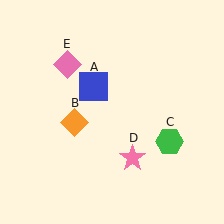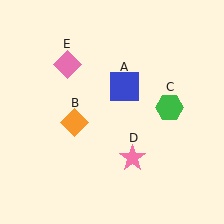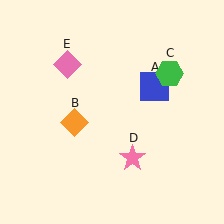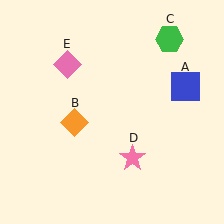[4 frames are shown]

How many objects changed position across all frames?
2 objects changed position: blue square (object A), green hexagon (object C).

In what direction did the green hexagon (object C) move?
The green hexagon (object C) moved up.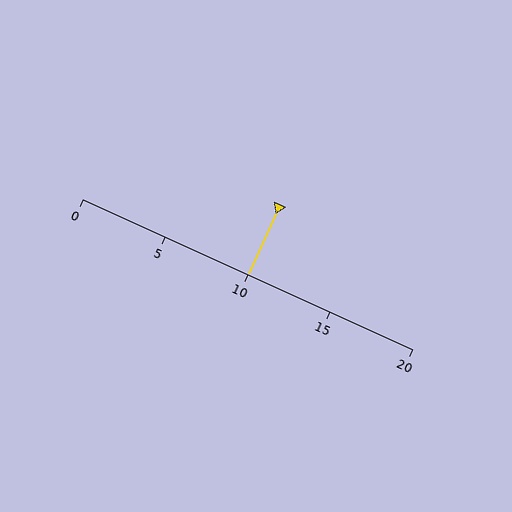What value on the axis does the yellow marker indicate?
The marker indicates approximately 10.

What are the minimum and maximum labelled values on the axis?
The axis runs from 0 to 20.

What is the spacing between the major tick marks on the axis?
The major ticks are spaced 5 apart.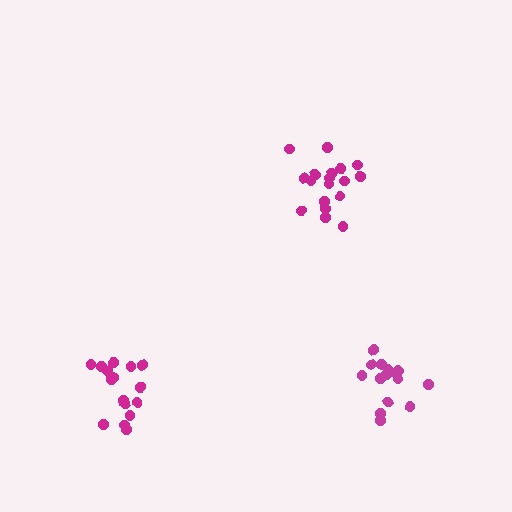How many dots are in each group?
Group 1: 15 dots, Group 2: 18 dots, Group 3: 17 dots (50 total).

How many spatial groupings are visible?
There are 3 spatial groupings.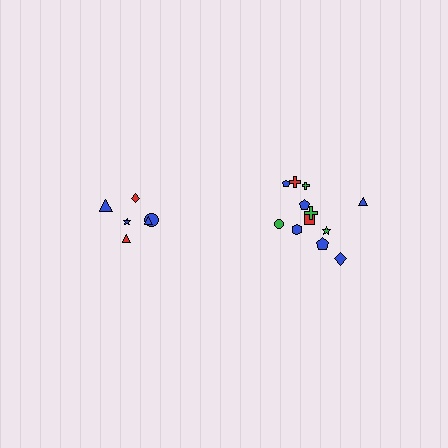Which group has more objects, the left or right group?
The right group.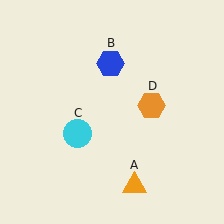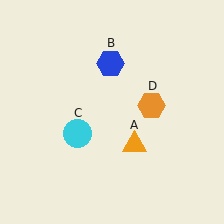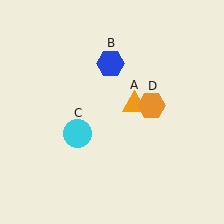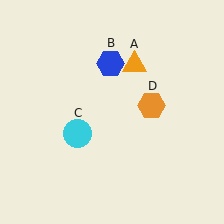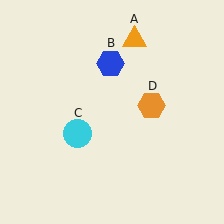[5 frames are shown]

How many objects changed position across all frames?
1 object changed position: orange triangle (object A).